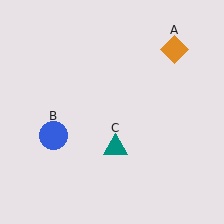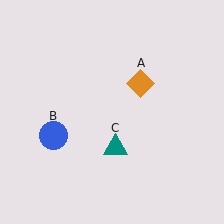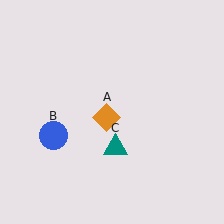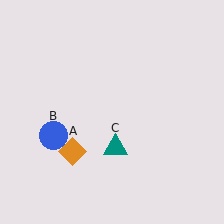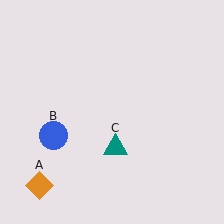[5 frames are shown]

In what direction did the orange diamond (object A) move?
The orange diamond (object A) moved down and to the left.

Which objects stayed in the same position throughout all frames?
Blue circle (object B) and teal triangle (object C) remained stationary.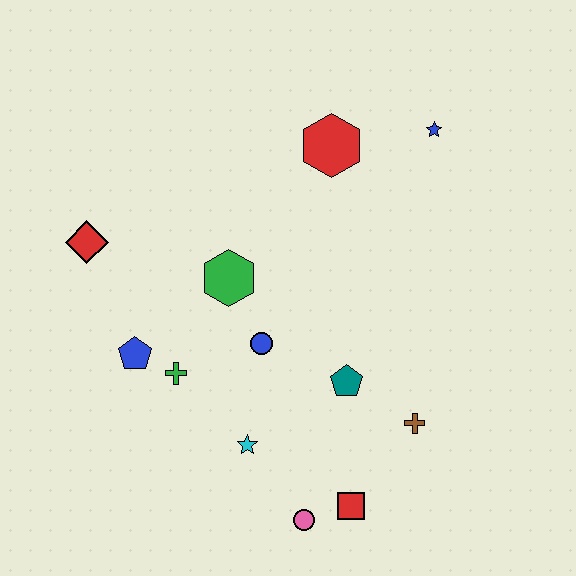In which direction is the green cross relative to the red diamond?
The green cross is below the red diamond.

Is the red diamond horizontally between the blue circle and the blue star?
No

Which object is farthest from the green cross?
The blue star is farthest from the green cross.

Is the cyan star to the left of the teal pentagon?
Yes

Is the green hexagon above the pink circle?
Yes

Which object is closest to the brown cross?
The teal pentagon is closest to the brown cross.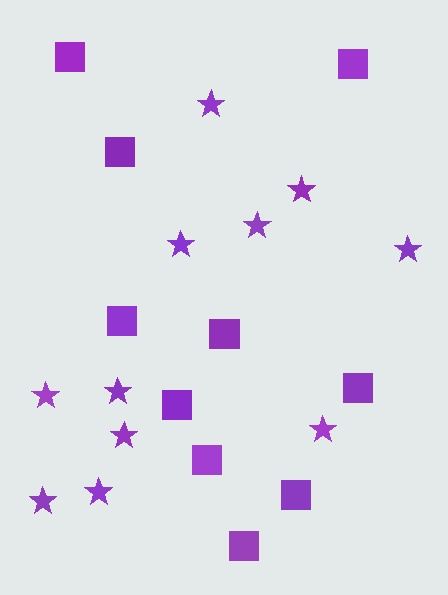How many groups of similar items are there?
There are 2 groups: one group of squares (10) and one group of stars (11).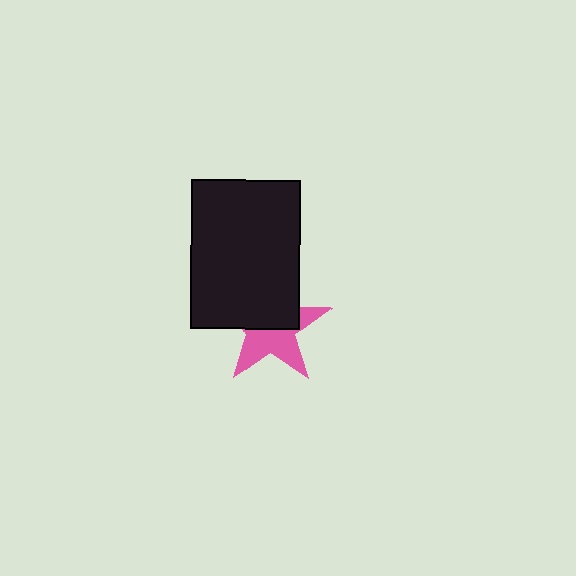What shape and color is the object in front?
The object in front is a black rectangle.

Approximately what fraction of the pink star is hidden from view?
Roughly 49% of the pink star is hidden behind the black rectangle.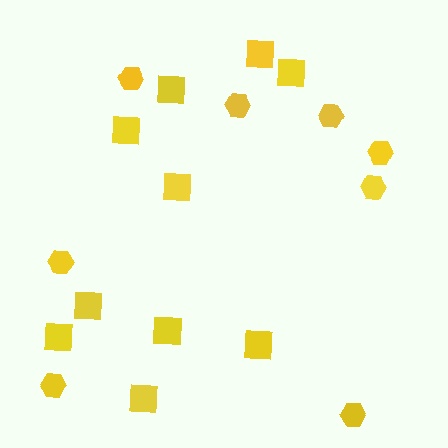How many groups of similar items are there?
There are 2 groups: one group of hexagons (8) and one group of squares (10).